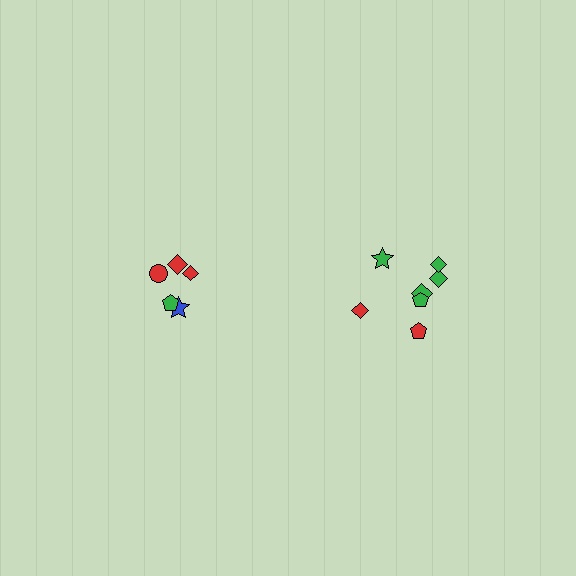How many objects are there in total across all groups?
There are 12 objects.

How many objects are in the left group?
There are 5 objects.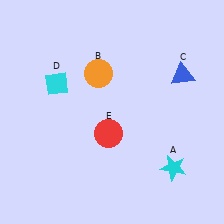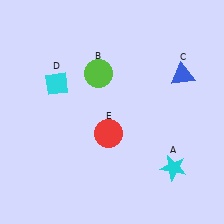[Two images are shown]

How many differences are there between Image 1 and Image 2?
There is 1 difference between the two images.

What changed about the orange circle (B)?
In Image 1, B is orange. In Image 2, it changed to lime.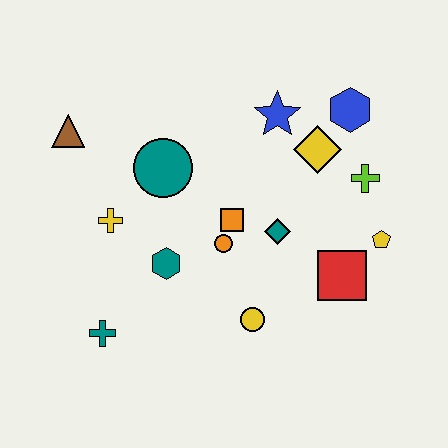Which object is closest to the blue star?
The yellow diamond is closest to the blue star.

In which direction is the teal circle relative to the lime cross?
The teal circle is to the left of the lime cross.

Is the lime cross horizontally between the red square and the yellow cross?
No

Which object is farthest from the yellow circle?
The brown triangle is farthest from the yellow circle.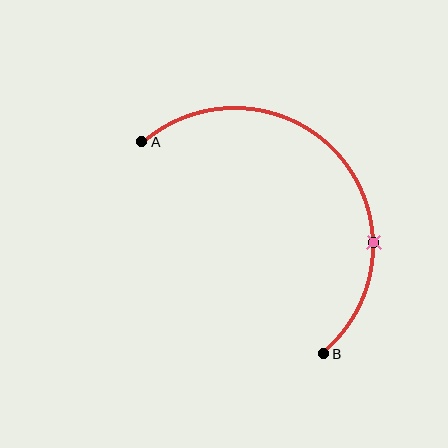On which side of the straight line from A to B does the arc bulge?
The arc bulges above and to the right of the straight line connecting A and B.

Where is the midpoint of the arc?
The arc midpoint is the point on the curve farthest from the straight line joining A and B. It sits above and to the right of that line.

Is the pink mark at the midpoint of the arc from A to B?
No. The pink mark lies on the arc but is closer to endpoint B. The arc midpoint would be at the point on the curve equidistant along the arc from both A and B.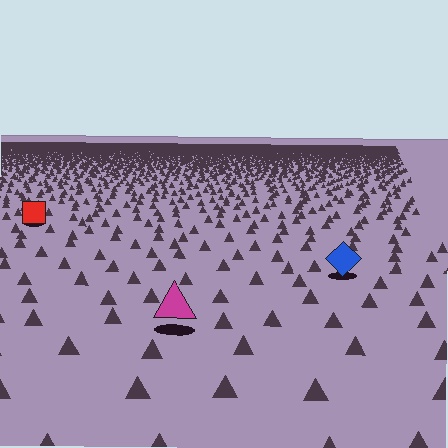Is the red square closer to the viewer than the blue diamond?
No. The blue diamond is closer — you can tell from the texture gradient: the ground texture is coarser near it.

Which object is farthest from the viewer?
The red square is farthest from the viewer. It appears smaller and the ground texture around it is denser.